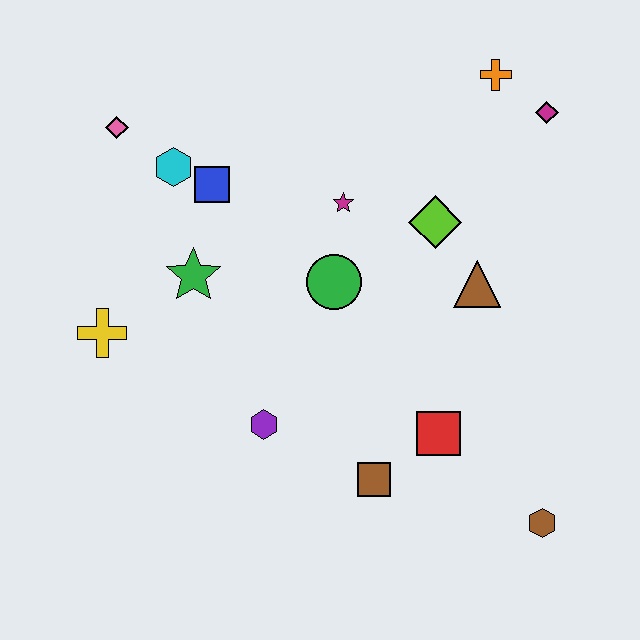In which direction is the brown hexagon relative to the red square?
The brown hexagon is to the right of the red square.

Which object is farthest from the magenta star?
The brown hexagon is farthest from the magenta star.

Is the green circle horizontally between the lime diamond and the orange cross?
No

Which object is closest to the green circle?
The magenta star is closest to the green circle.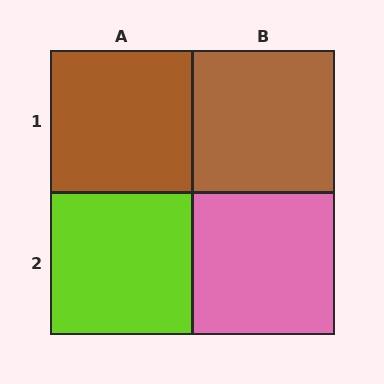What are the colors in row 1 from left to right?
Brown, brown.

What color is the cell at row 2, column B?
Pink.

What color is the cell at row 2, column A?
Lime.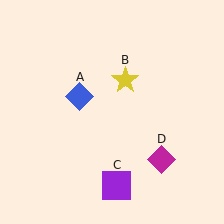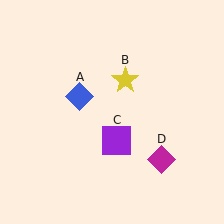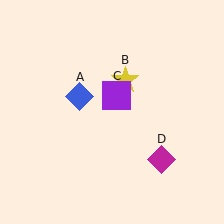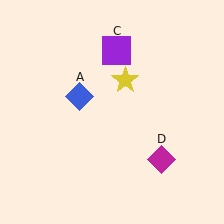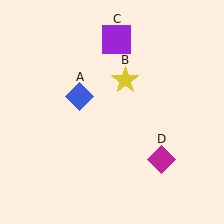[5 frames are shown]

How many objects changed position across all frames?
1 object changed position: purple square (object C).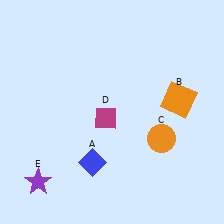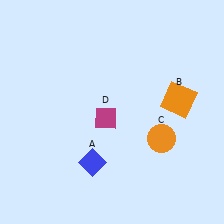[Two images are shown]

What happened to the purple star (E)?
The purple star (E) was removed in Image 2. It was in the bottom-left area of Image 1.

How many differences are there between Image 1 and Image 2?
There is 1 difference between the two images.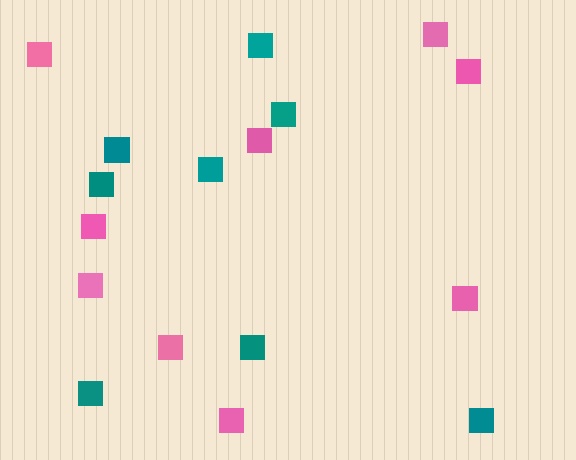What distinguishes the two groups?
There are 2 groups: one group of teal squares (8) and one group of pink squares (9).